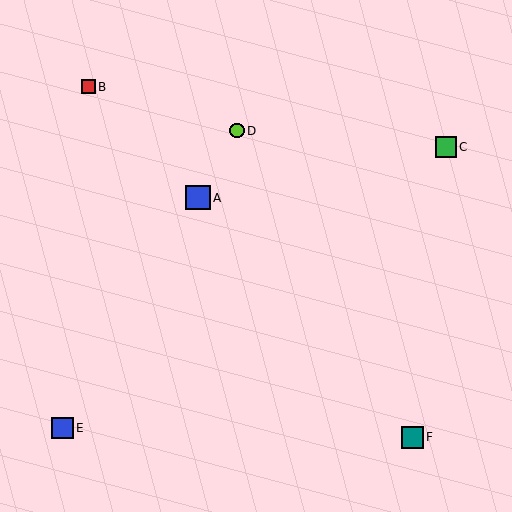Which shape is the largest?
The blue square (labeled A) is the largest.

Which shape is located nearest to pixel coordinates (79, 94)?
The red square (labeled B) at (88, 87) is nearest to that location.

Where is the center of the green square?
The center of the green square is at (446, 147).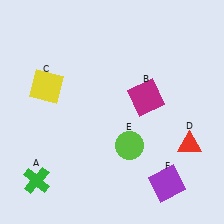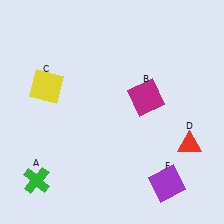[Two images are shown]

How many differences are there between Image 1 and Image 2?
There is 1 difference between the two images.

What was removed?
The lime circle (E) was removed in Image 2.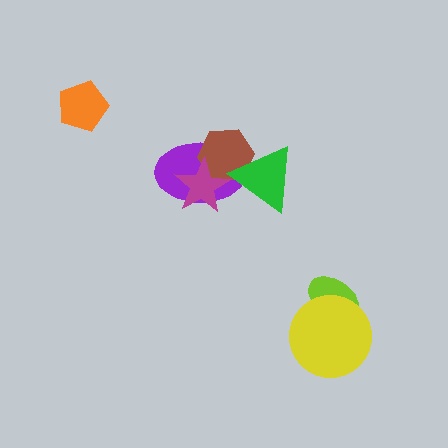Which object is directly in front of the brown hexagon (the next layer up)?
The green triangle is directly in front of the brown hexagon.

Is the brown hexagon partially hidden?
Yes, it is partially covered by another shape.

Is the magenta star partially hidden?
No, no other shape covers it.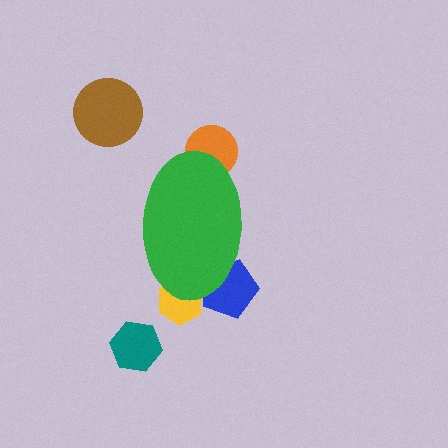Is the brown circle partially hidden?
No, the brown circle is fully visible.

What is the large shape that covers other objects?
A green ellipse.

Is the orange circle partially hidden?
Yes, the orange circle is partially hidden behind the green ellipse.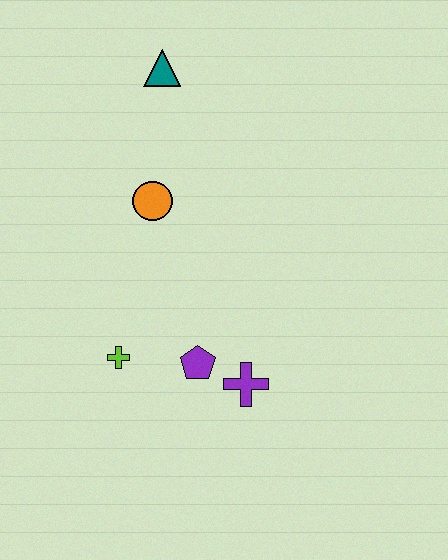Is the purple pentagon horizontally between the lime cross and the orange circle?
No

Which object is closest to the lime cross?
The purple pentagon is closest to the lime cross.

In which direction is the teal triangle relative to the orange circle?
The teal triangle is above the orange circle.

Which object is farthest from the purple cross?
The teal triangle is farthest from the purple cross.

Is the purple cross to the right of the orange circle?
Yes